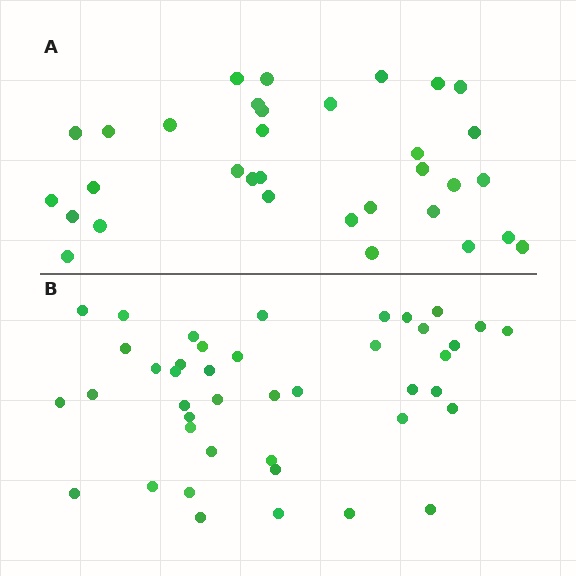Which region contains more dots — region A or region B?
Region B (the bottom region) has more dots.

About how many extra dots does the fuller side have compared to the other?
Region B has roughly 8 or so more dots than region A.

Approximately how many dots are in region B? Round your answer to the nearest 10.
About 40 dots. (The exact count is 42, which rounds to 40.)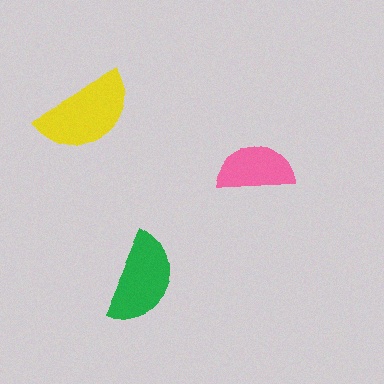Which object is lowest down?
The green semicircle is bottommost.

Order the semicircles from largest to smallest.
the yellow one, the green one, the pink one.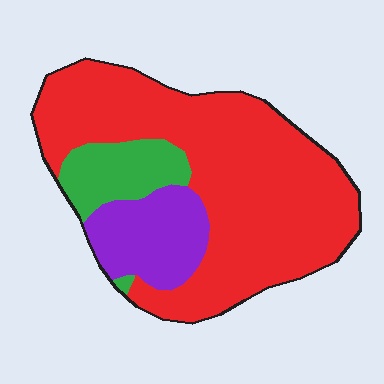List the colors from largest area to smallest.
From largest to smallest: red, purple, green.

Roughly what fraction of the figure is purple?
Purple takes up about one sixth (1/6) of the figure.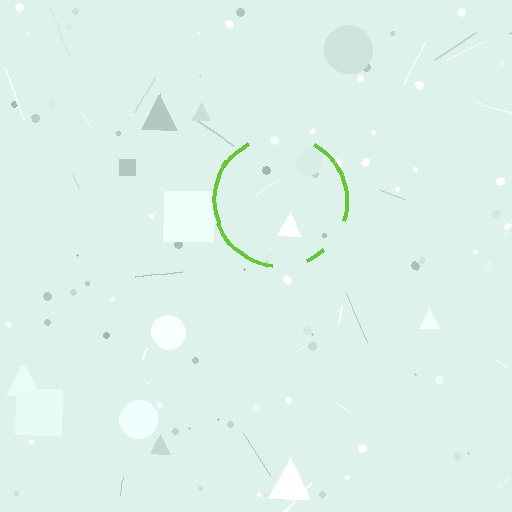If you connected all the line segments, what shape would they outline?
They would outline a circle.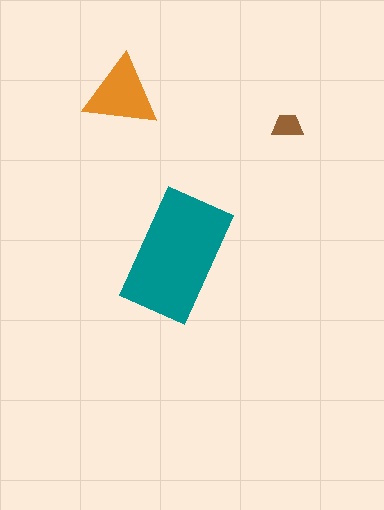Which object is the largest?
The teal rectangle.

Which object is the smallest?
The brown trapezoid.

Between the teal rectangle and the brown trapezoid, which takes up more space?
The teal rectangle.